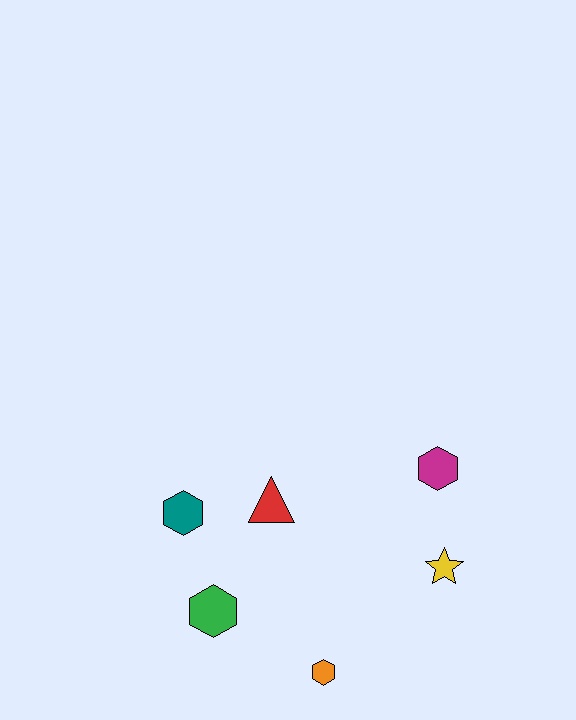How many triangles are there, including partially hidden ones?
There is 1 triangle.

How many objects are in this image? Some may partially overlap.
There are 6 objects.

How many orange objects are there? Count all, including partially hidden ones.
There is 1 orange object.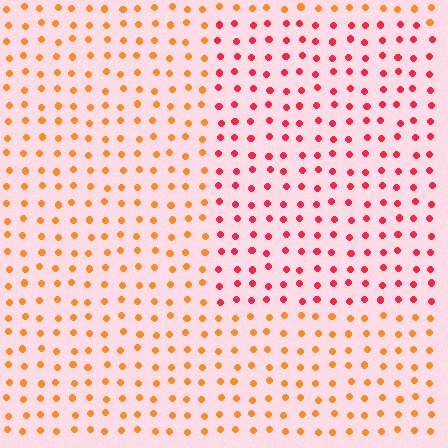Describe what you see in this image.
The image is filled with small orange elements in a uniform arrangement. A rectangle-shaped region is visible where the elements are tinted to a slightly different hue, forming a subtle color boundary.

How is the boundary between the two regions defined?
The boundary is defined purely by a slight shift in hue (about 38 degrees). Spacing, size, and orientation are identical on both sides.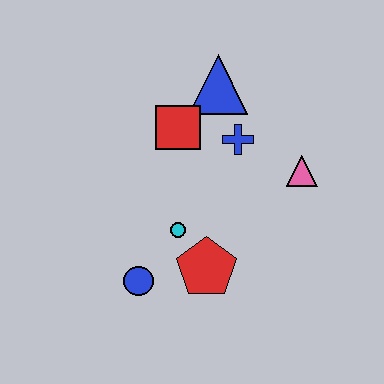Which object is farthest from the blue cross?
The blue circle is farthest from the blue cross.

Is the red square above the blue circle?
Yes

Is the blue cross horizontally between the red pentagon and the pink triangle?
Yes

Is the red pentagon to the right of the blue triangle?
No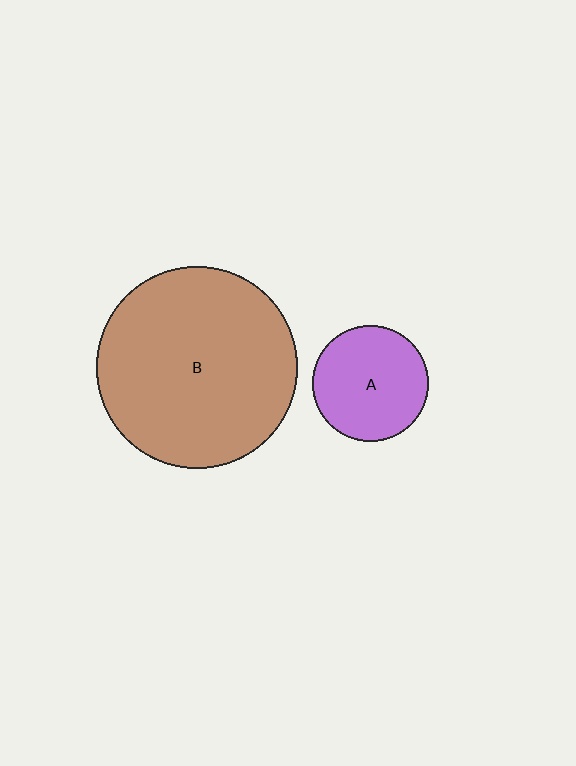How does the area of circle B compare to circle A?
Approximately 3.0 times.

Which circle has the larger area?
Circle B (brown).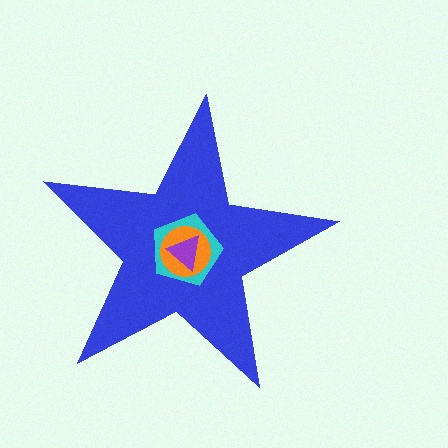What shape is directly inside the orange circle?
The purple triangle.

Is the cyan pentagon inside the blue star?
Yes.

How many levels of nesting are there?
4.